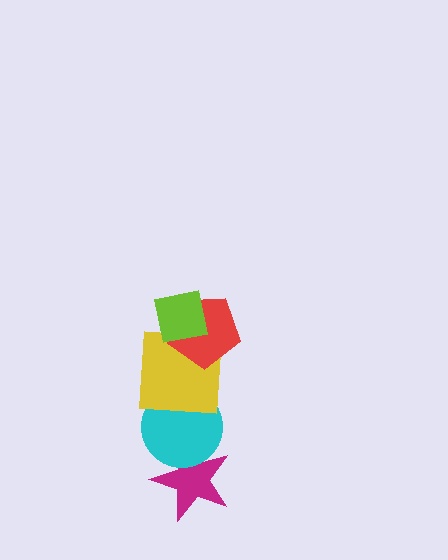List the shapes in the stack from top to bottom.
From top to bottom: the lime square, the red pentagon, the yellow square, the cyan circle, the magenta star.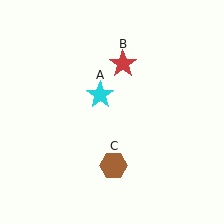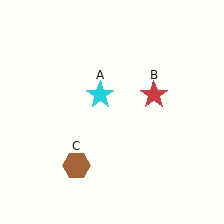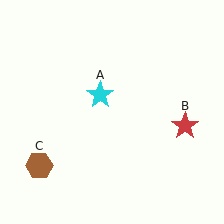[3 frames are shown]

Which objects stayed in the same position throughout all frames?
Cyan star (object A) remained stationary.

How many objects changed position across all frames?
2 objects changed position: red star (object B), brown hexagon (object C).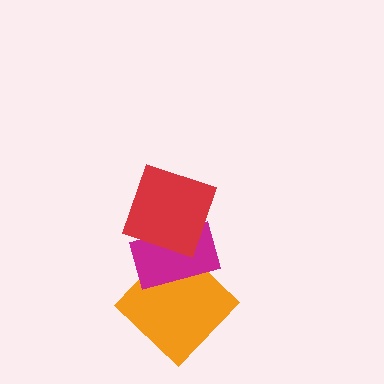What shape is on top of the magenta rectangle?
The red square is on top of the magenta rectangle.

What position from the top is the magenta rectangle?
The magenta rectangle is 2nd from the top.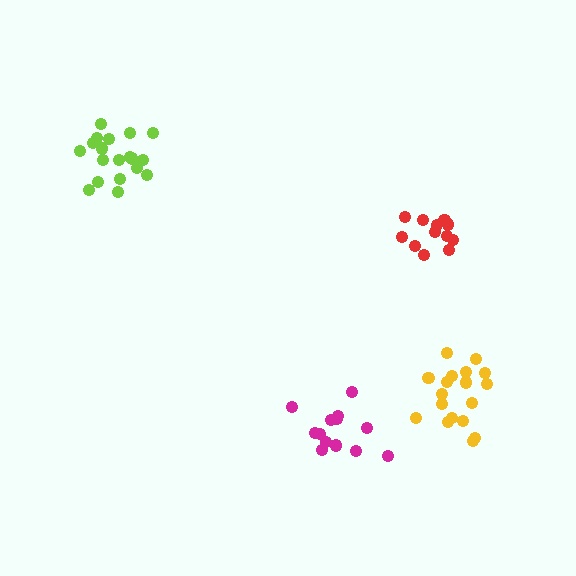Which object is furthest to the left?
The lime cluster is leftmost.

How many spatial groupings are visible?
There are 4 spatial groupings.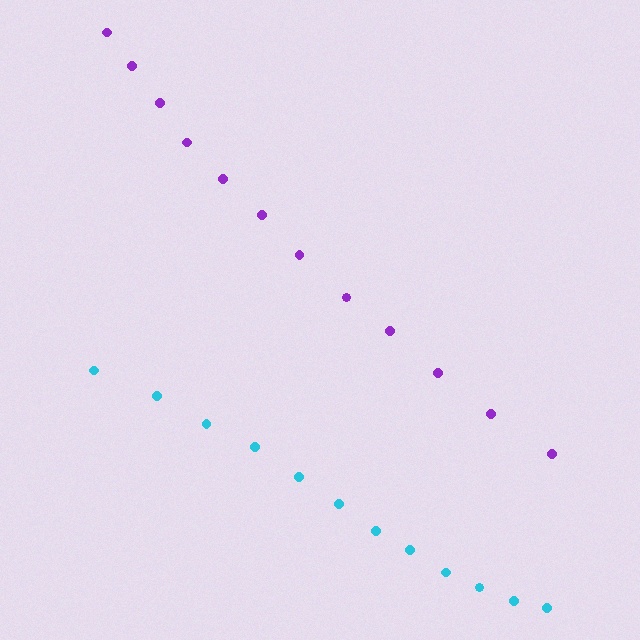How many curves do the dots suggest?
There are 2 distinct paths.